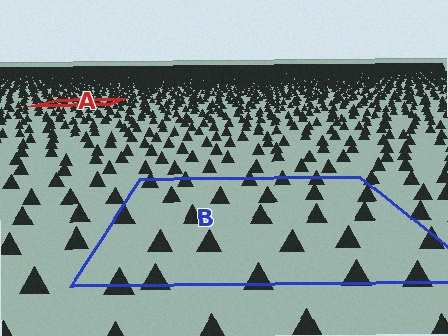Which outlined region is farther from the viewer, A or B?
Region A is farther from the viewer — the texture elements inside it appear smaller and more densely packed.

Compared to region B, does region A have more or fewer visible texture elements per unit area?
Region A has more texture elements per unit area — they are packed more densely because it is farther away.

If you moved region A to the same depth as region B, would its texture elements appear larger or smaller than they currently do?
They would appear larger. At a closer depth, the same texture elements are projected at a bigger on-screen size.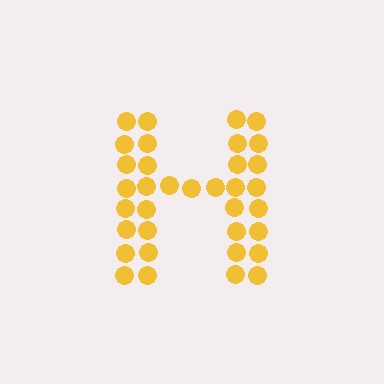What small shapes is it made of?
It is made of small circles.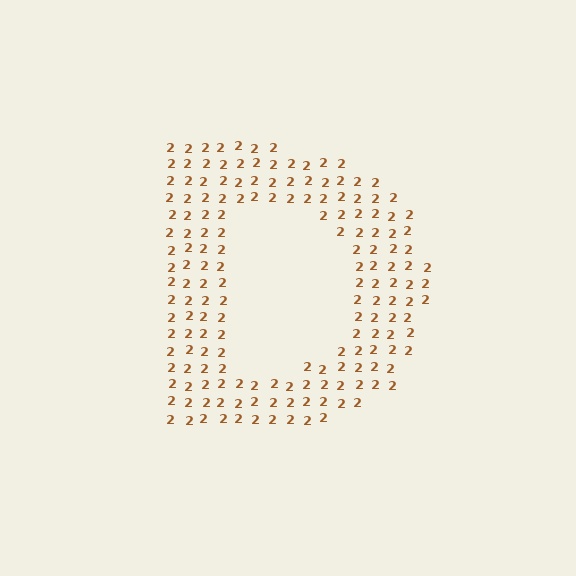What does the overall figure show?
The overall figure shows the letter D.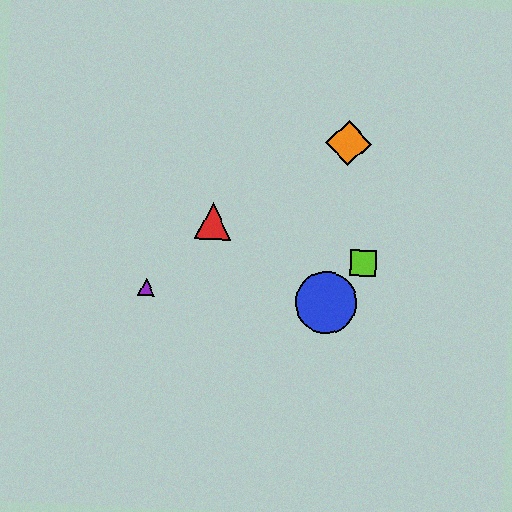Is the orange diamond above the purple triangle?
Yes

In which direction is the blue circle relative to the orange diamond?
The blue circle is below the orange diamond.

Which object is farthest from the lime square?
The purple triangle is farthest from the lime square.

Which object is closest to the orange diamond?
The lime square is closest to the orange diamond.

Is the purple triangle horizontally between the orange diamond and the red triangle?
No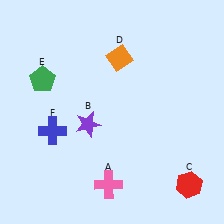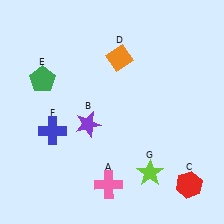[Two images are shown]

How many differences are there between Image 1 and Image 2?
There is 1 difference between the two images.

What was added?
A lime star (G) was added in Image 2.